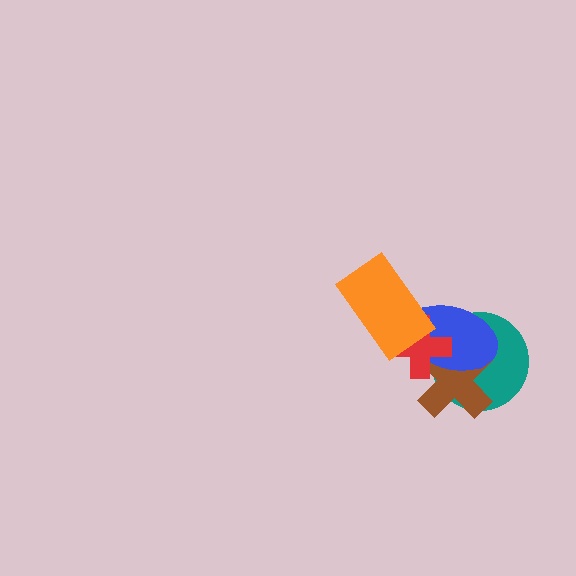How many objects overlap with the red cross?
4 objects overlap with the red cross.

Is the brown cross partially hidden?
Yes, it is partially covered by another shape.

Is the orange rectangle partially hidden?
No, no other shape covers it.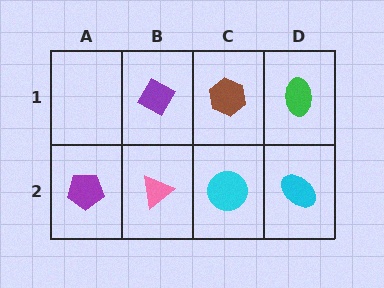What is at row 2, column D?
A cyan ellipse.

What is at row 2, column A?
A purple pentagon.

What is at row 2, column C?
A cyan circle.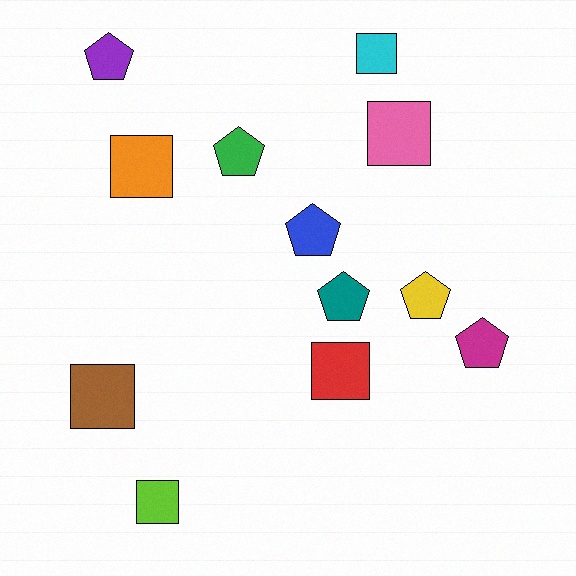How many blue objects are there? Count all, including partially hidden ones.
There is 1 blue object.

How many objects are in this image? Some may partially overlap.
There are 12 objects.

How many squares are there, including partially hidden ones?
There are 6 squares.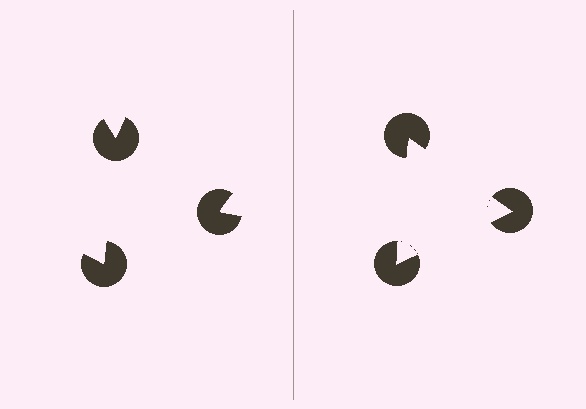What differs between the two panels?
The pac-man discs are positioned identically on both sides; only the wedge orientations differ. On the right they align to a triangle; on the left they are misaligned.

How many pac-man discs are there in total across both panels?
6 — 3 on each side.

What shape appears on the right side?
An illusory triangle.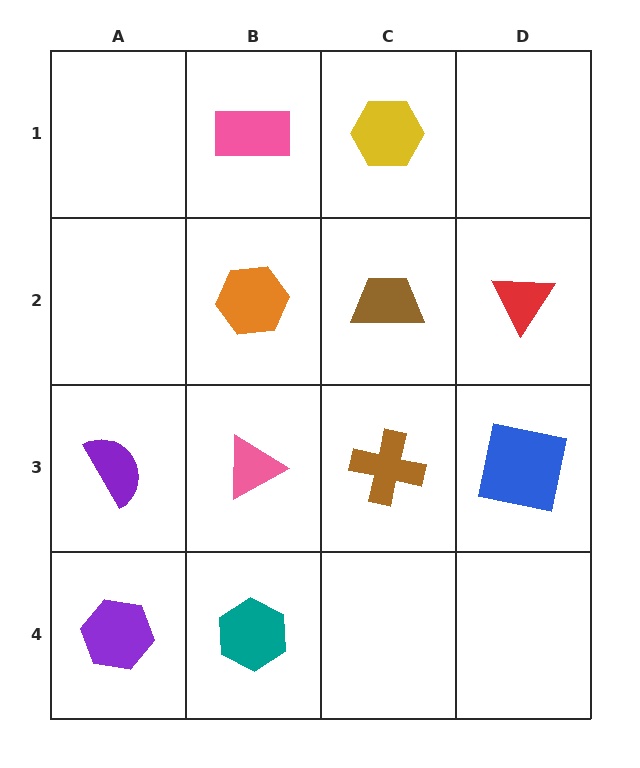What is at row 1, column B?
A pink rectangle.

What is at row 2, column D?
A red triangle.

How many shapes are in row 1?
2 shapes.